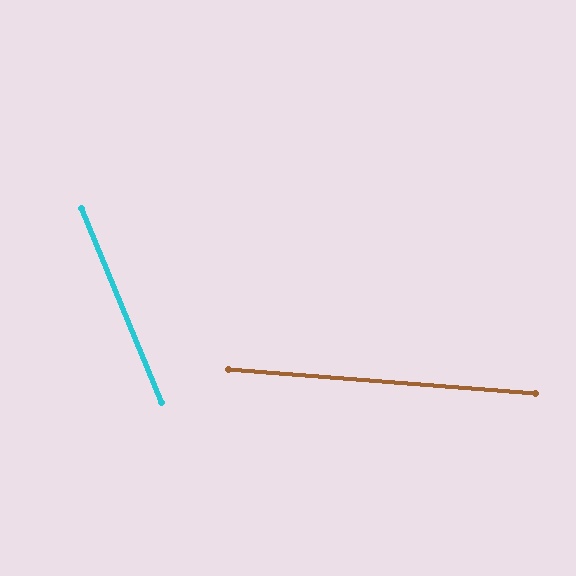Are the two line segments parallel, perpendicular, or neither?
Neither parallel nor perpendicular — they differ by about 63°.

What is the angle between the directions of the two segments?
Approximately 63 degrees.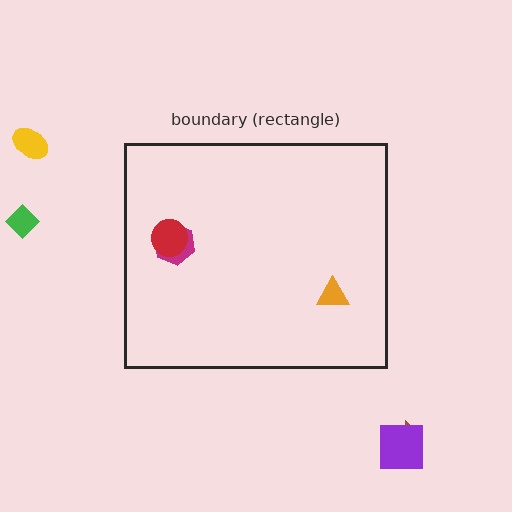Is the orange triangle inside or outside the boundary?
Inside.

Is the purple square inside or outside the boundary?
Outside.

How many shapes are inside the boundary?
3 inside, 4 outside.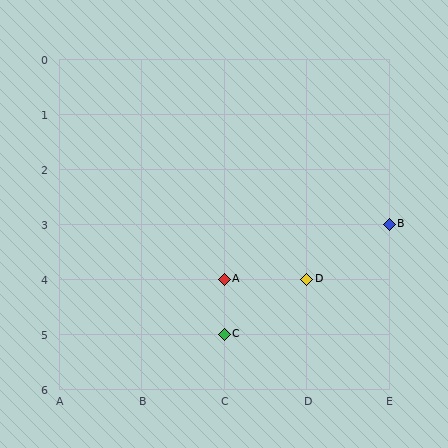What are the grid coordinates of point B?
Point B is at grid coordinates (E, 3).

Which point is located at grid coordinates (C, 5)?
Point C is at (C, 5).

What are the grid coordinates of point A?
Point A is at grid coordinates (C, 4).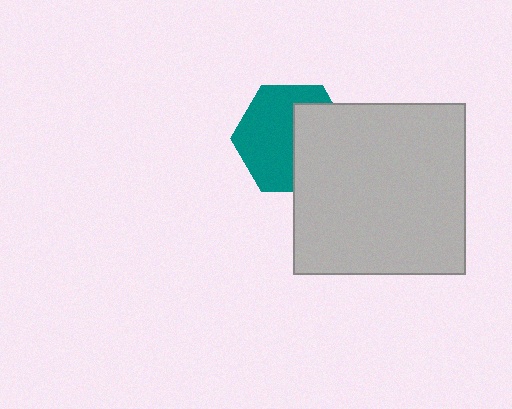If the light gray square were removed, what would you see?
You would see the complete teal hexagon.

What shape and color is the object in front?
The object in front is a light gray square.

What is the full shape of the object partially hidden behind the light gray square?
The partially hidden object is a teal hexagon.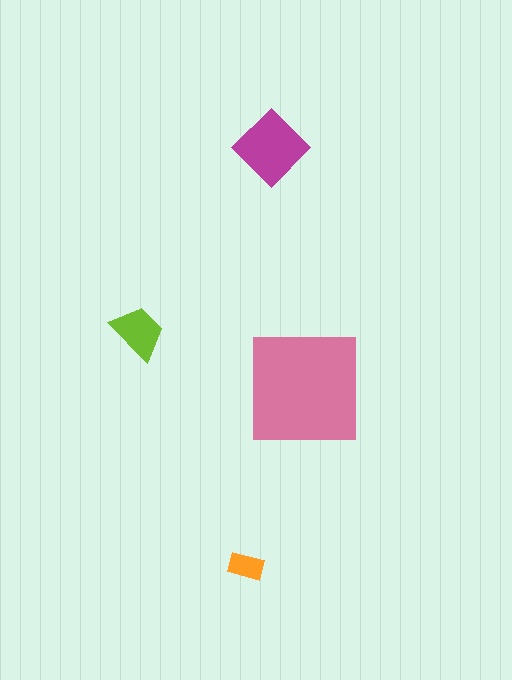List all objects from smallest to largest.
The orange rectangle, the lime trapezoid, the magenta diamond, the pink square.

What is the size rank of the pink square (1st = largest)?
1st.